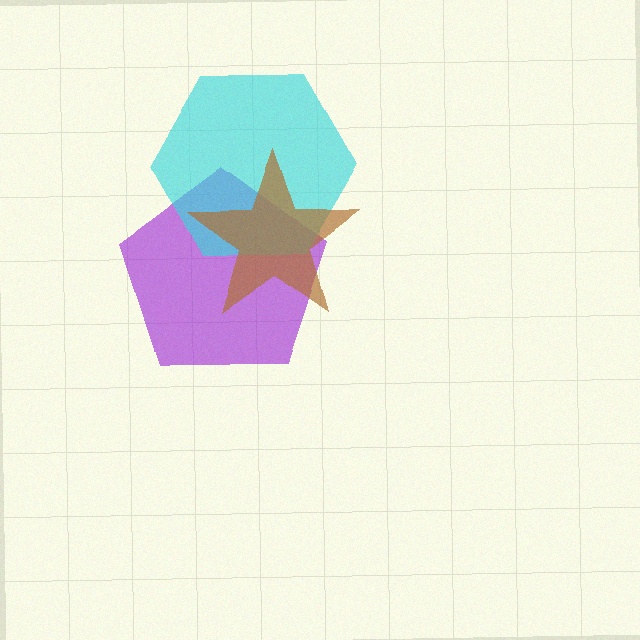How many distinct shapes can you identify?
There are 3 distinct shapes: a purple pentagon, a cyan hexagon, a brown star.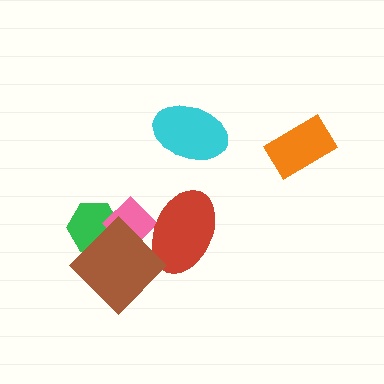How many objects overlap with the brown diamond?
3 objects overlap with the brown diamond.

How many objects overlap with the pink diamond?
3 objects overlap with the pink diamond.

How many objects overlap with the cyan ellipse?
0 objects overlap with the cyan ellipse.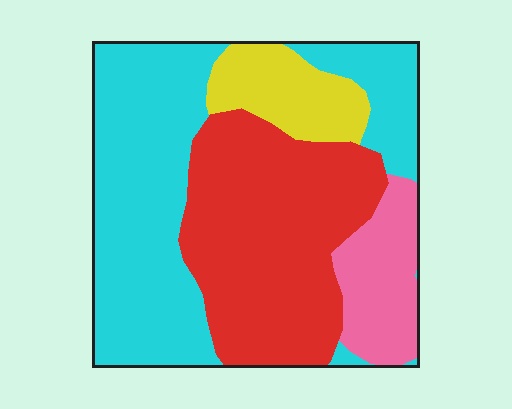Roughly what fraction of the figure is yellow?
Yellow takes up about one tenth (1/10) of the figure.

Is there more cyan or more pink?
Cyan.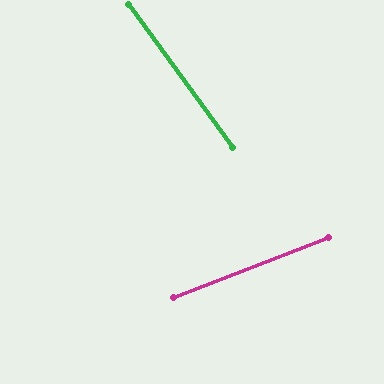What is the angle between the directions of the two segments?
Approximately 75 degrees.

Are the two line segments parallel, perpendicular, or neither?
Neither parallel nor perpendicular — they differ by about 75°.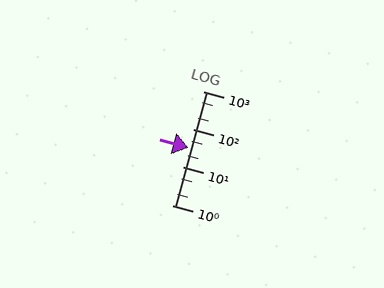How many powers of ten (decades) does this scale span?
The scale spans 3 decades, from 1 to 1000.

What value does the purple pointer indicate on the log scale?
The pointer indicates approximately 33.